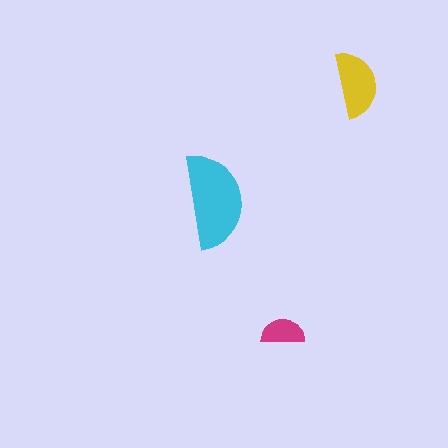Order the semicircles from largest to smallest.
the cyan one, the yellow one, the magenta one.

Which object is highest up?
The yellow semicircle is topmost.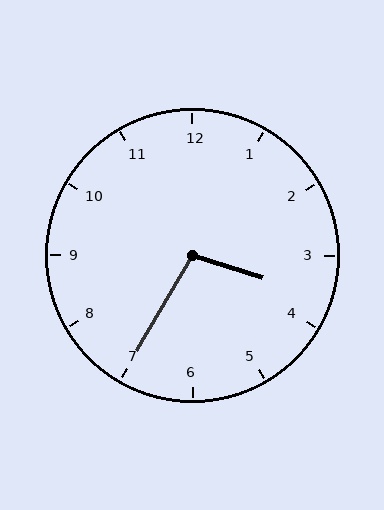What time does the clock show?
3:35.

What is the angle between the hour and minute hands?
Approximately 102 degrees.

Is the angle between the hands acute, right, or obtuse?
It is obtuse.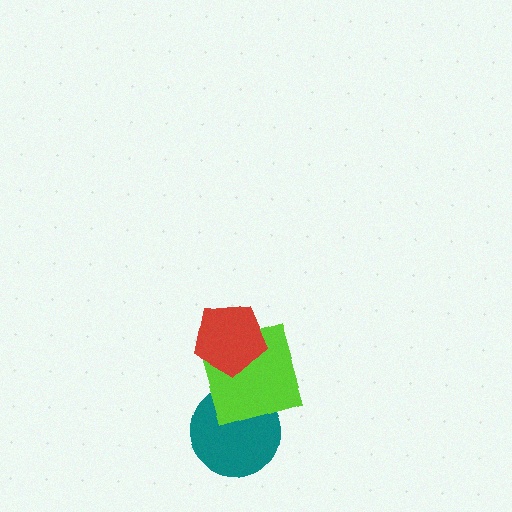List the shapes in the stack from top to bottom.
From top to bottom: the red pentagon, the lime square, the teal circle.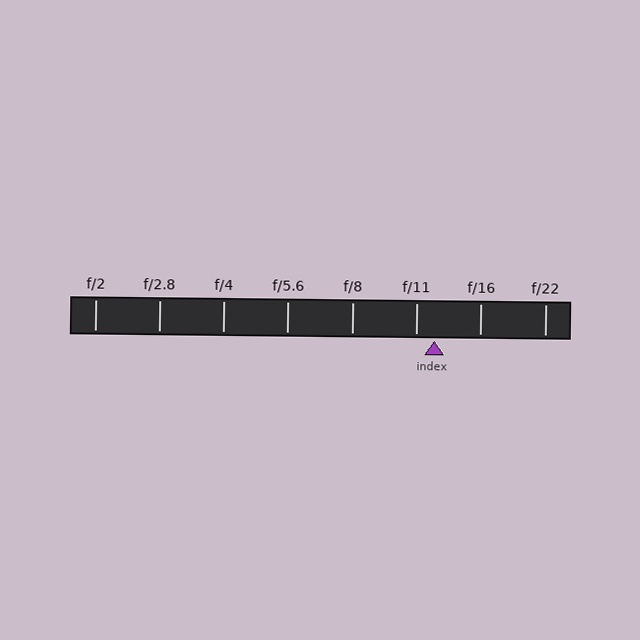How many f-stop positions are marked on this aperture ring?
There are 8 f-stop positions marked.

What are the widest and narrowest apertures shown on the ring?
The widest aperture shown is f/2 and the narrowest is f/22.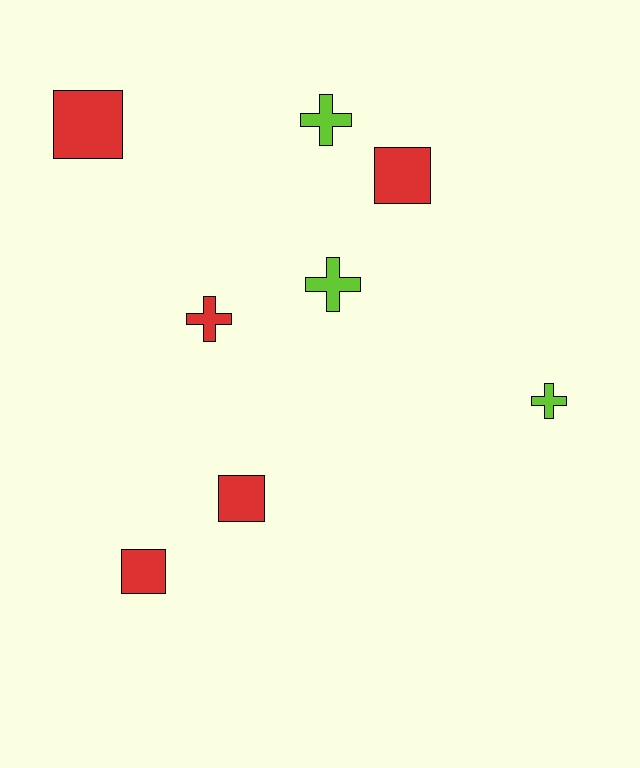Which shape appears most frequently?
Square, with 4 objects.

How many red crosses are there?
There is 1 red cross.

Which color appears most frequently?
Red, with 5 objects.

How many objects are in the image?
There are 8 objects.